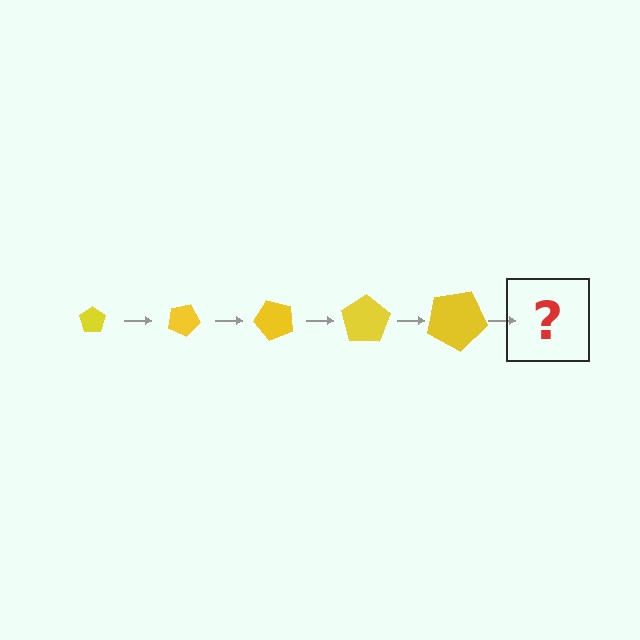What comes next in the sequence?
The next element should be a pentagon, larger than the previous one and rotated 125 degrees from the start.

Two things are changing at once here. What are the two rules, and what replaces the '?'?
The two rules are that the pentagon grows larger each step and it rotates 25 degrees each step. The '?' should be a pentagon, larger than the previous one and rotated 125 degrees from the start.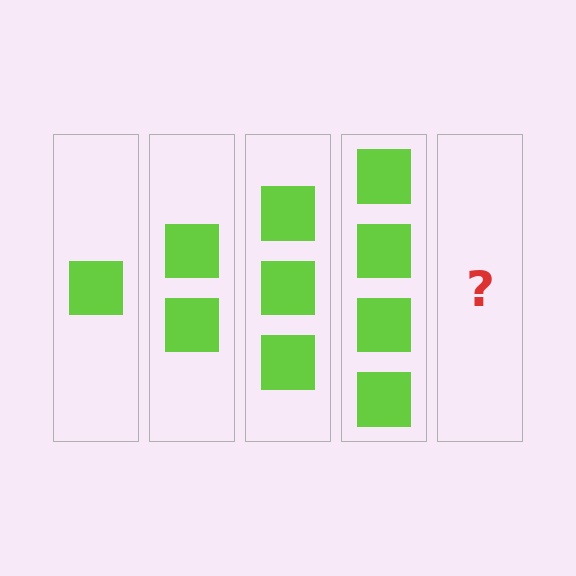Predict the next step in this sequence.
The next step is 5 squares.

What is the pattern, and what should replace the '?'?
The pattern is that each step adds one more square. The '?' should be 5 squares.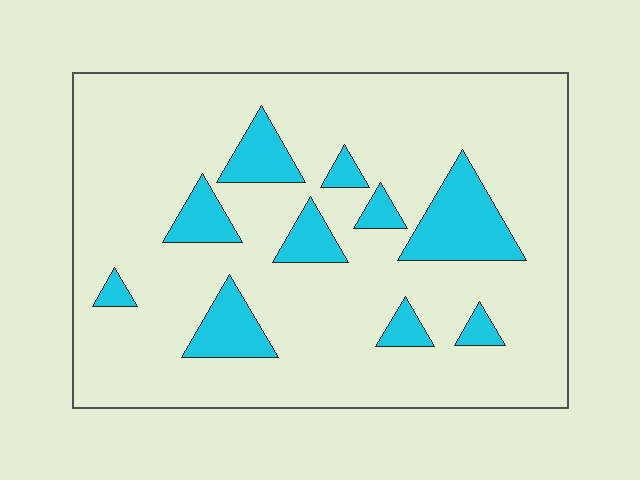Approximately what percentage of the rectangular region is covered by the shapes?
Approximately 15%.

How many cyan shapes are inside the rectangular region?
10.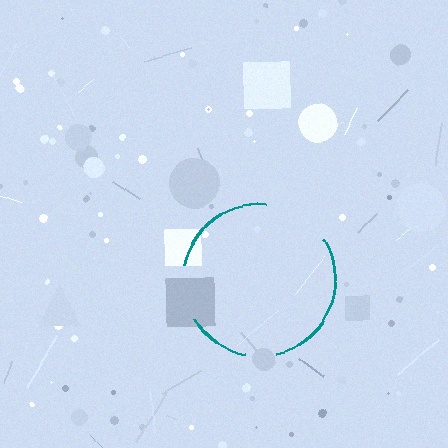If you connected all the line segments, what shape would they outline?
They would outline a circle.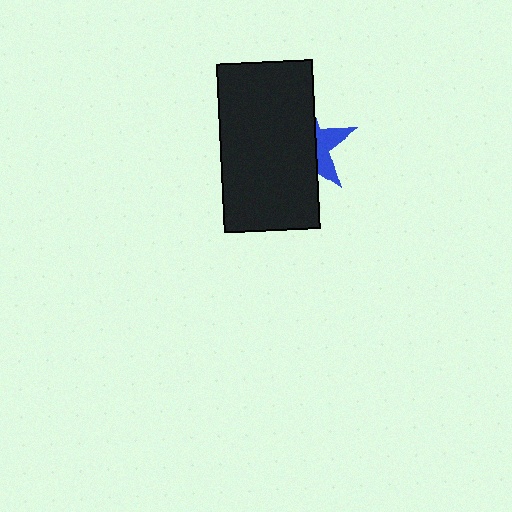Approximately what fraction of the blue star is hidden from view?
Roughly 66% of the blue star is hidden behind the black rectangle.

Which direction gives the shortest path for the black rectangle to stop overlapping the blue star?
Moving left gives the shortest separation.